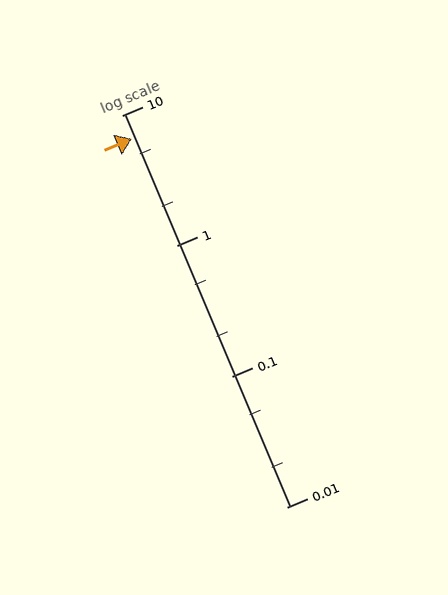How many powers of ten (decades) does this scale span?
The scale spans 3 decades, from 0.01 to 10.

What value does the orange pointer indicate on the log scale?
The pointer indicates approximately 6.6.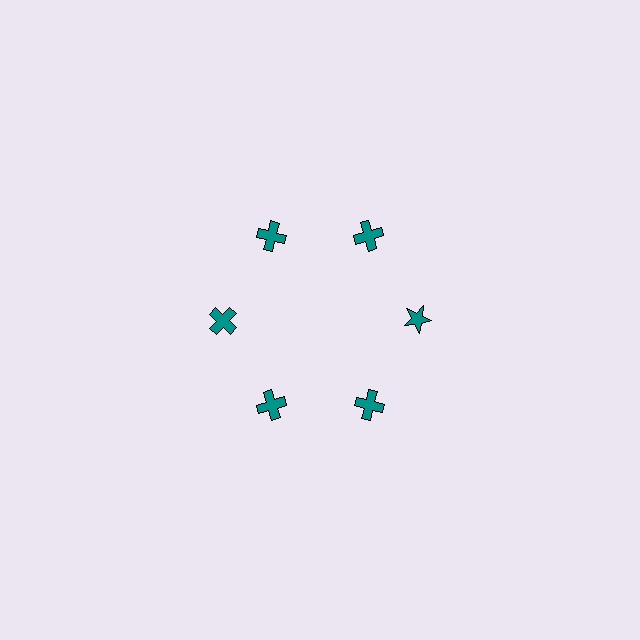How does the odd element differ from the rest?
It has a different shape: star instead of cross.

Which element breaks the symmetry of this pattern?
The teal star at roughly the 3 o'clock position breaks the symmetry. All other shapes are teal crosses.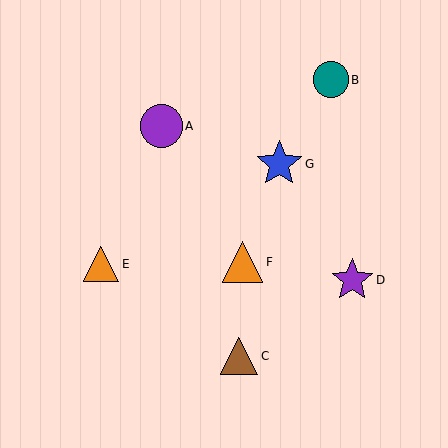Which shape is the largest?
The blue star (labeled G) is the largest.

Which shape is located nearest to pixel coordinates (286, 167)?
The blue star (labeled G) at (279, 164) is nearest to that location.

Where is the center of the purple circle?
The center of the purple circle is at (161, 126).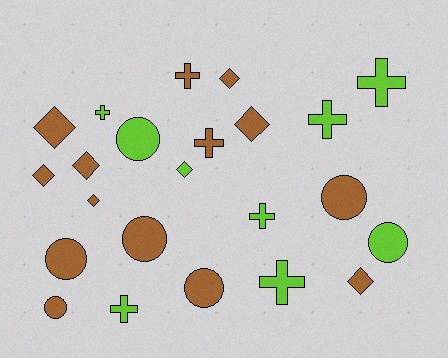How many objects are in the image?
There are 23 objects.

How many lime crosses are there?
There are 6 lime crosses.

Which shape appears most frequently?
Diamond, with 8 objects.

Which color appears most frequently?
Brown, with 14 objects.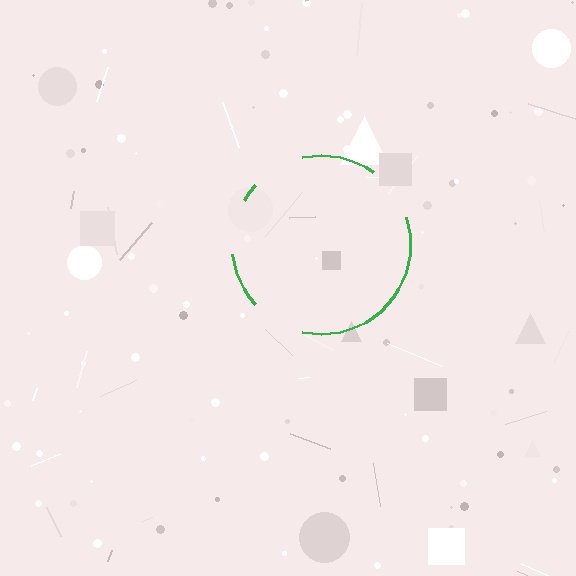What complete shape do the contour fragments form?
The contour fragments form a circle.